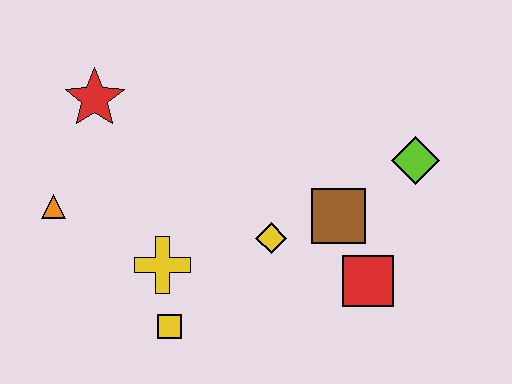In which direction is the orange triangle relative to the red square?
The orange triangle is to the left of the red square.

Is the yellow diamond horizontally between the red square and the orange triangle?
Yes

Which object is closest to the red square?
The brown square is closest to the red square.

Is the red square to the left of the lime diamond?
Yes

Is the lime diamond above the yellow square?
Yes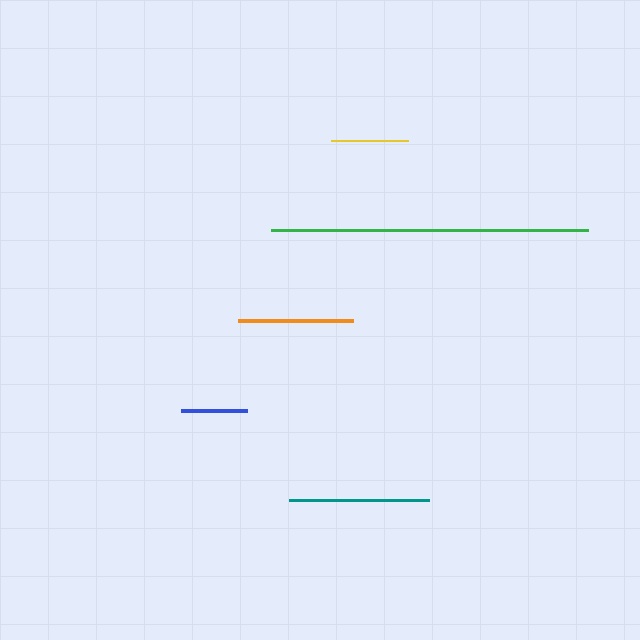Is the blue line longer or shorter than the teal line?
The teal line is longer than the blue line.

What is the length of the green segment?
The green segment is approximately 316 pixels long.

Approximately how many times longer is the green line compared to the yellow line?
The green line is approximately 4.1 times the length of the yellow line.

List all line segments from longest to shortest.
From longest to shortest: green, teal, orange, yellow, blue.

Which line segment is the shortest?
The blue line is the shortest at approximately 66 pixels.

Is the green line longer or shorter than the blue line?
The green line is longer than the blue line.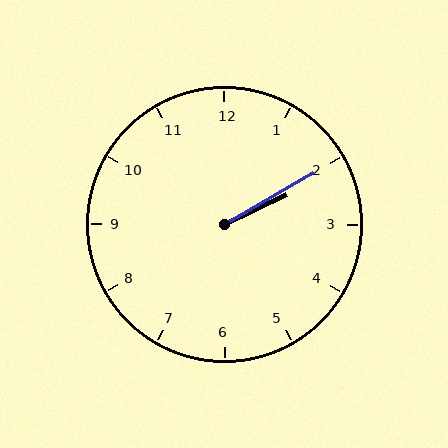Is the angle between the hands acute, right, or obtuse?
It is acute.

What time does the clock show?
2:10.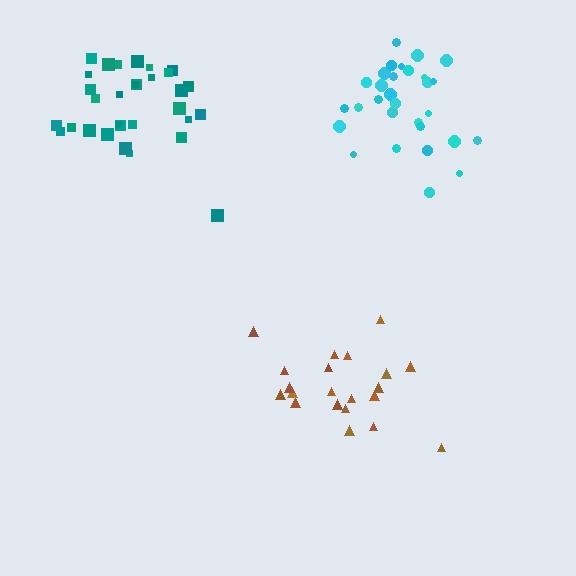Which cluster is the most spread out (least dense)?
Brown.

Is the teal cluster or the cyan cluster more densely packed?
Cyan.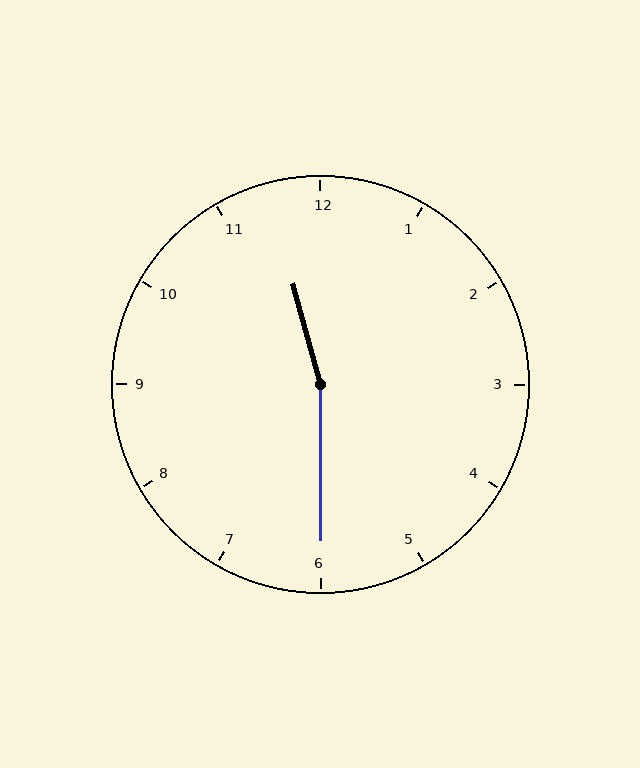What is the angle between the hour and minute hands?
Approximately 165 degrees.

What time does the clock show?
11:30.